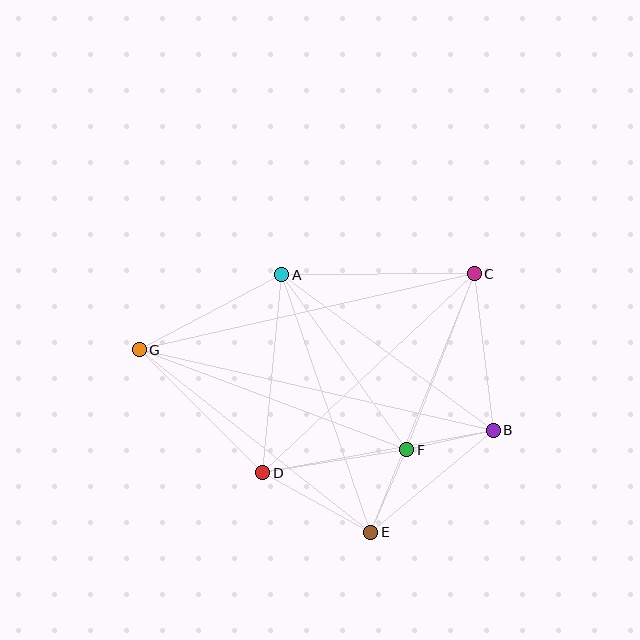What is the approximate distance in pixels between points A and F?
The distance between A and F is approximately 215 pixels.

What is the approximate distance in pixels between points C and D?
The distance between C and D is approximately 290 pixels.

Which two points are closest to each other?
Points B and F are closest to each other.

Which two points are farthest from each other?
Points B and G are farthest from each other.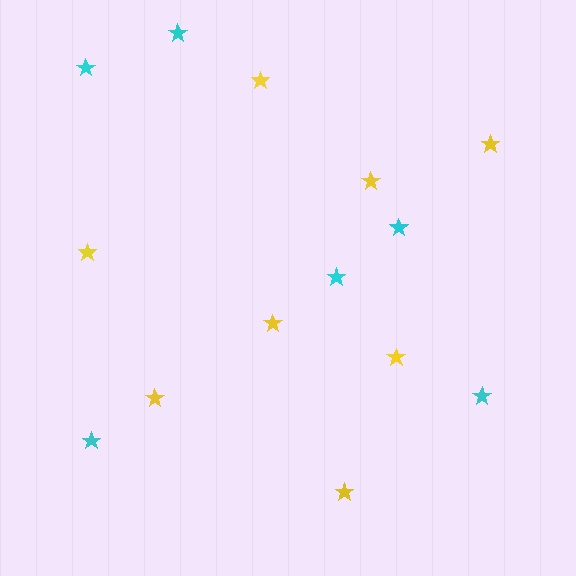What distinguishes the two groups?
There are 2 groups: one group of yellow stars (8) and one group of cyan stars (6).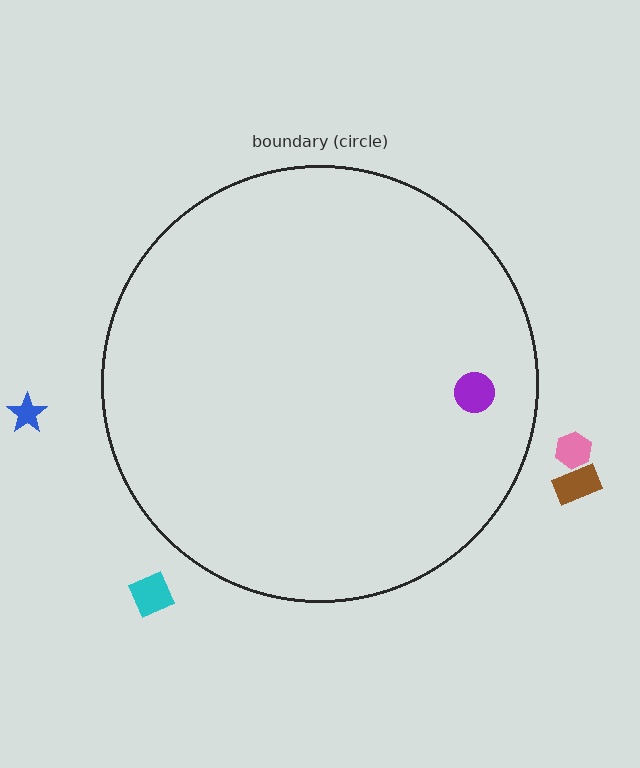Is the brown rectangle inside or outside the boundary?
Outside.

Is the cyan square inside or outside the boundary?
Outside.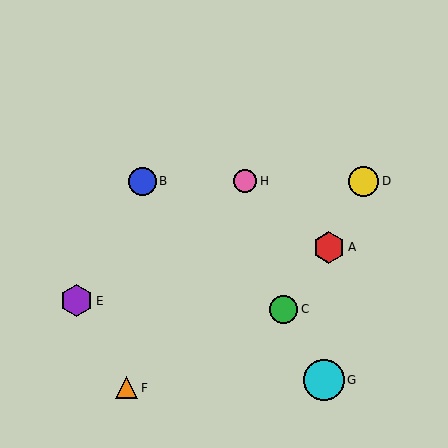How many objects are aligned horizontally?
3 objects (B, D, H) are aligned horizontally.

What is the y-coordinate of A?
Object A is at y≈247.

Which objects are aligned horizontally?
Objects B, D, H are aligned horizontally.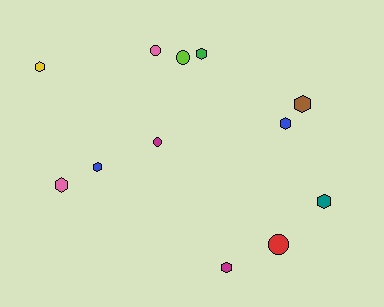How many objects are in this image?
There are 12 objects.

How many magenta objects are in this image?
There are 2 magenta objects.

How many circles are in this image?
There are 4 circles.